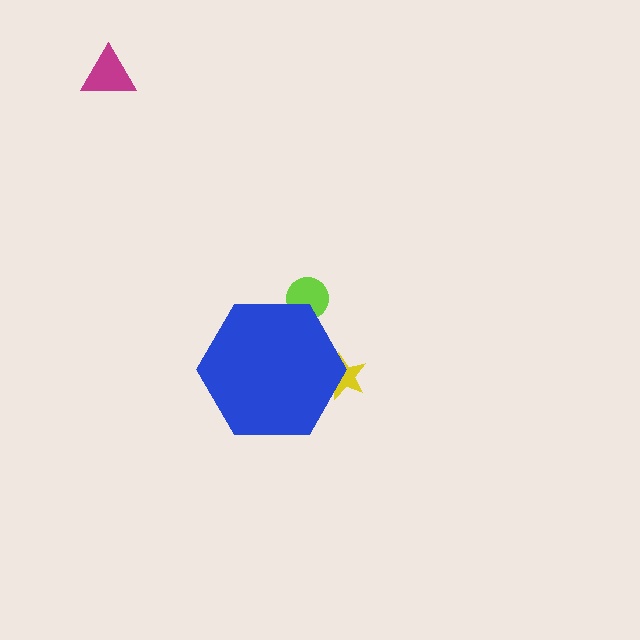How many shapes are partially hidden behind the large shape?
2 shapes are partially hidden.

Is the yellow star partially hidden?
Yes, the yellow star is partially hidden behind the blue hexagon.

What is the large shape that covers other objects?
A blue hexagon.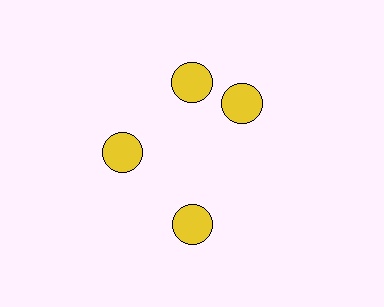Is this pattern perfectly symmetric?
No. The 4 yellow circles are arranged in a ring, but one element near the 3 o'clock position is rotated out of alignment along the ring, breaking the 4-fold rotational symmetry.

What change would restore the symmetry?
The symmetry would be restored by rotating it back into even spacing with its neighbors so that all 4 circles sit at equal angles and equal distance from the center.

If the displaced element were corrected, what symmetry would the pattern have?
It would have 4-fold rotational symmetry — the pattern would map onto itself every 90 degrees.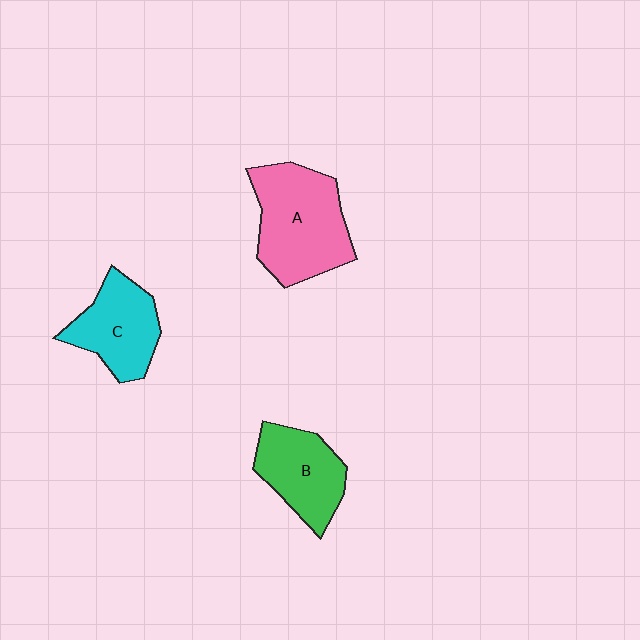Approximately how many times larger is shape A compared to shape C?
Approximately 1.4 times.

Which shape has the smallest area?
Shape B (green).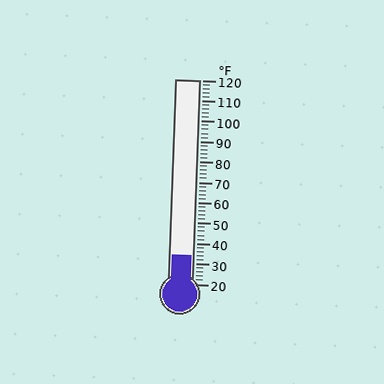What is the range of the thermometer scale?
The thermometer scale ranges from 20°F to 120°F.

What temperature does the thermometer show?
The thermometer shows approximately 34°F.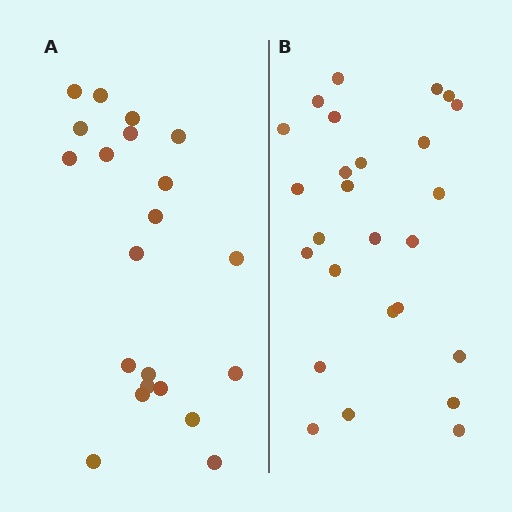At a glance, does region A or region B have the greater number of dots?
Region B (the right region) has more dots.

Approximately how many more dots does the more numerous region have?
Region B has about 5 more dots than region A.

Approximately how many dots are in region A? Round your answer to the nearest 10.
About 20 dots. (The exact count is 21, which rounds to 20.)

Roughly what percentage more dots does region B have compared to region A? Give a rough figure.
About 25% more.